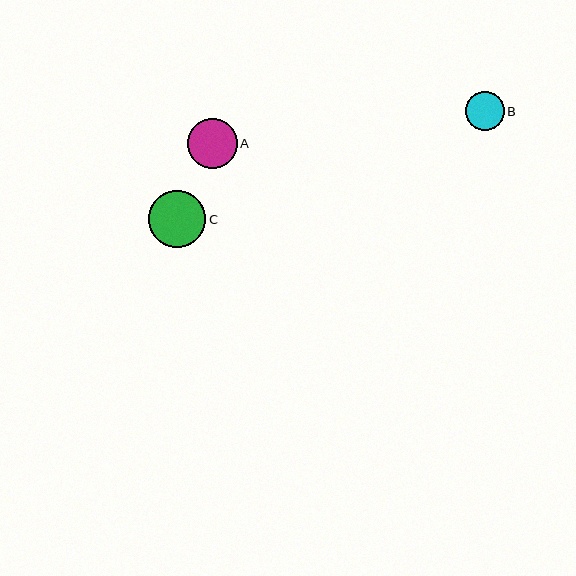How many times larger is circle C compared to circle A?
Circle C is approximately 1.2 times the size of circle A.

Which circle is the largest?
Circle C is the largest with a size of approximately 57 pixels.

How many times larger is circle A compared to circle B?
Circle A is approximately 1.3 times the size of circle B.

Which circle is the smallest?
Circle B is the smallest with a size of approximately 39 pixels.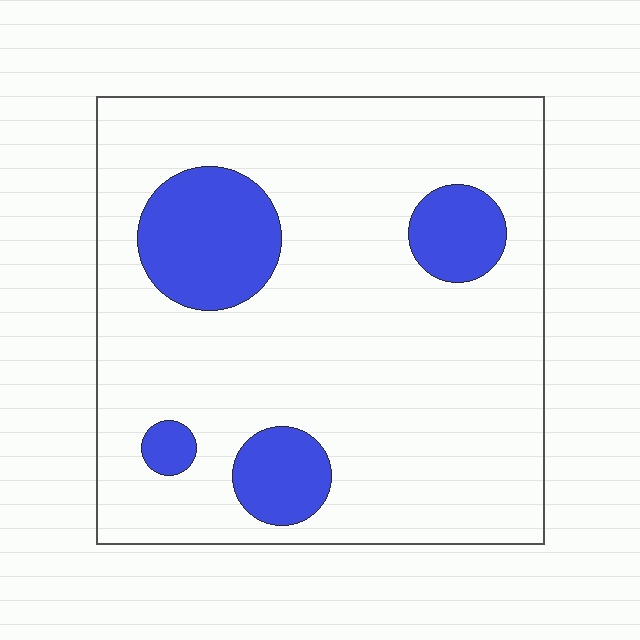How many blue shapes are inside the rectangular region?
4.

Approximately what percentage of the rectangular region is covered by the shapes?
Approximately 15%.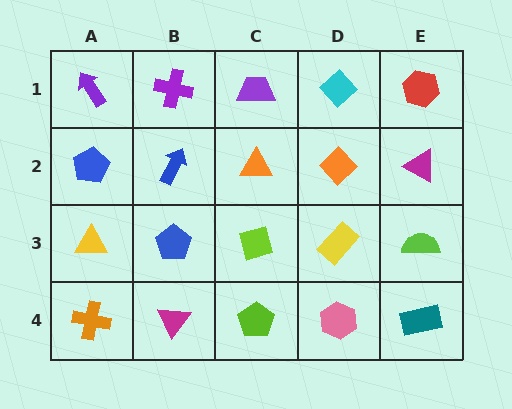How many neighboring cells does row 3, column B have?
4.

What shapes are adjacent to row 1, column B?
A blue arrow (row 2, column B), a purple arrow (row 1, column A), a purple trapezoid (row 1, column C).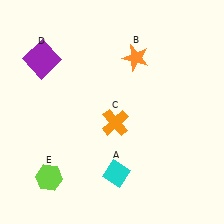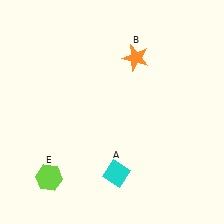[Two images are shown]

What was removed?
The orange cross (C), the purple square (D) were removed in Image 2.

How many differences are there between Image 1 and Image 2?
There are 2 differences between the two images.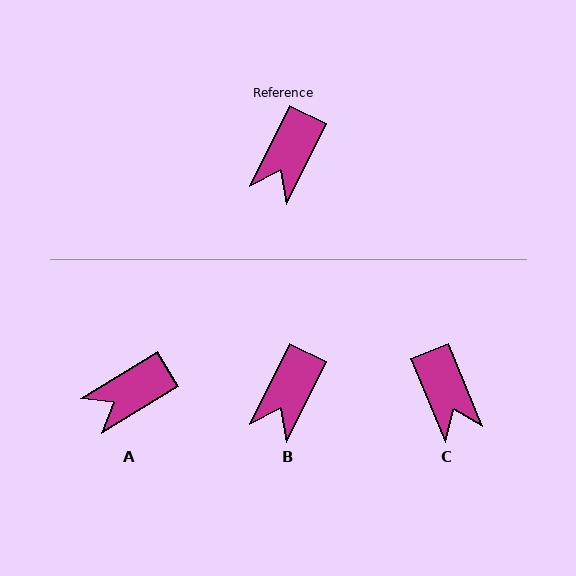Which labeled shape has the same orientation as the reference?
B.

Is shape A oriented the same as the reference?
No, it is off by about 32 degrees.